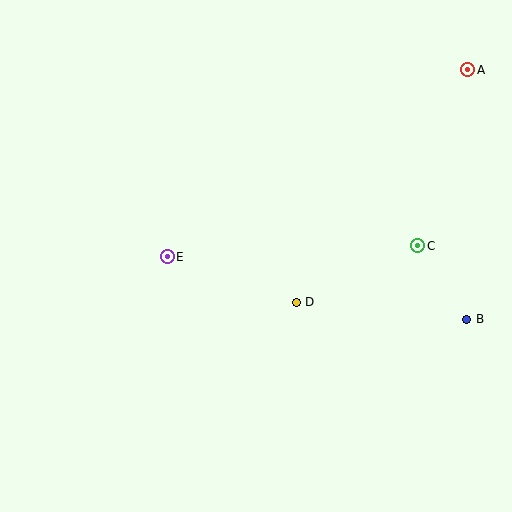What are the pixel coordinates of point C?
Point C is at (418, 246).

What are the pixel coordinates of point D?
Point D is at (296, 302).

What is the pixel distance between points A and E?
The distance between A and E is 354 pixels.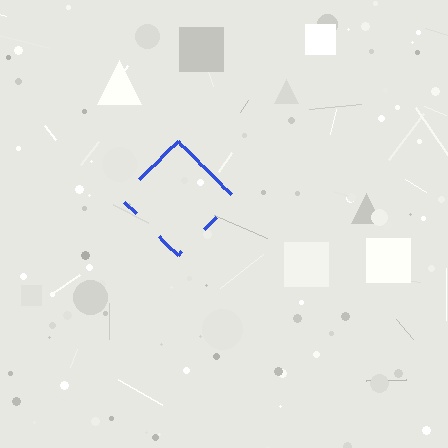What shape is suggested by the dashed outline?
The dashed outline suggests a diamond.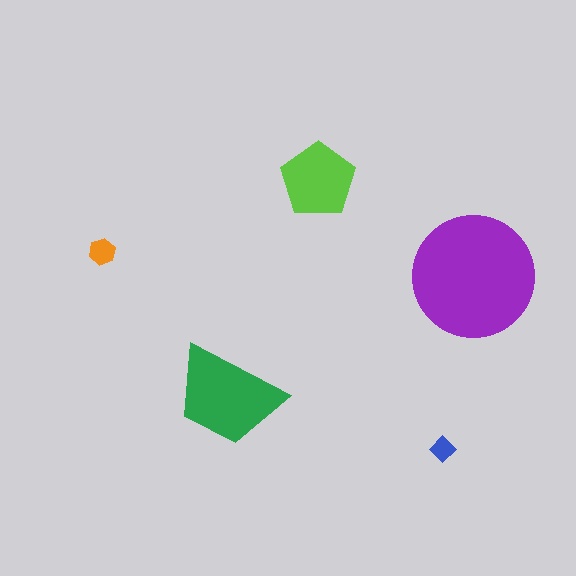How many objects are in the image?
There are 5 objects in the image.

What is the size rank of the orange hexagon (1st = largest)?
4th.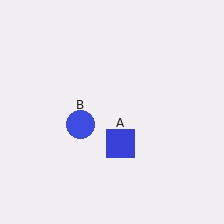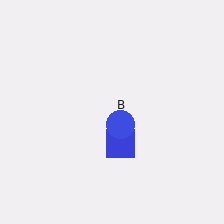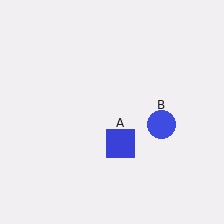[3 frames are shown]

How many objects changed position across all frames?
1 object changed position: blue circle (object B).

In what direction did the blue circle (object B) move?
The blue circle (object B) moved right.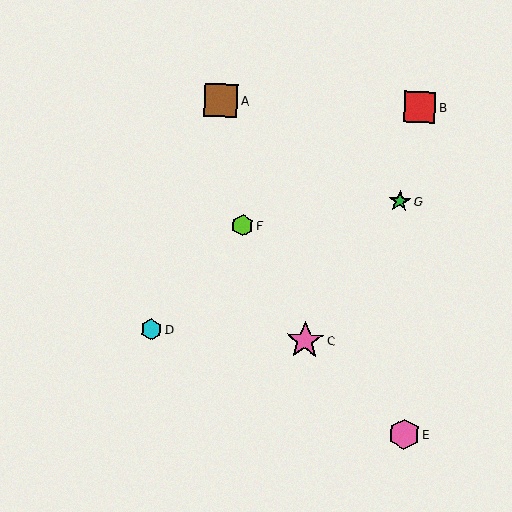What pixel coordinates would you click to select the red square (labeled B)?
Click at (420, 107) to select the red square B.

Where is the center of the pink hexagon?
The center of the pink hexagon is at (404, 434).